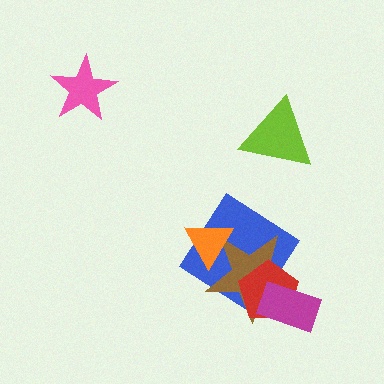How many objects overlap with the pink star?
0 objects overlap with the pink star.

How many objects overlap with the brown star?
4 objects overlap with the brown star.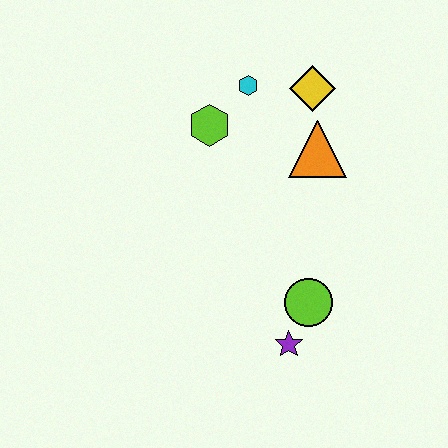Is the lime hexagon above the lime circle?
Yes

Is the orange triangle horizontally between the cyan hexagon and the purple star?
No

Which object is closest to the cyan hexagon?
The lime hexagon is closest to the cyan hexagon.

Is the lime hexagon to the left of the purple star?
Yes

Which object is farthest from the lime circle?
The cyan hexagon is farthest from the lime circle.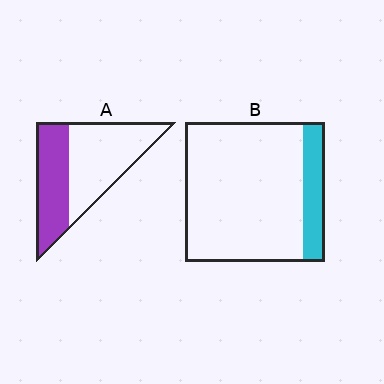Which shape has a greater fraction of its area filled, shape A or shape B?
Shape A.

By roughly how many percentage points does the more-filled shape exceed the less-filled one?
By roughly 25 percentage points (A over B).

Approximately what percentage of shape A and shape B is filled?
A is approximately 40% and B is approximately 15%.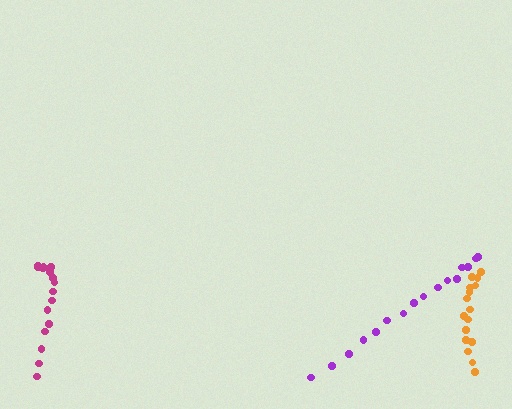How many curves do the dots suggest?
There are 3 distinct paths.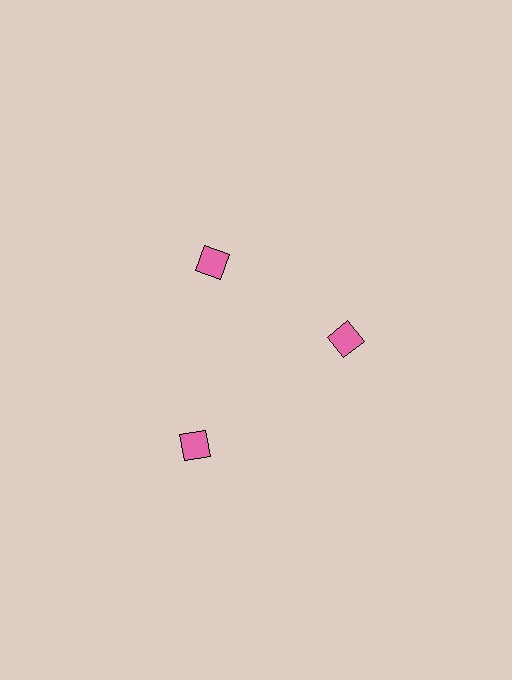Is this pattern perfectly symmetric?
No. The 3 pink diamonds are arranged in a ring, but one element near the 7 o'clock position is pushed outward from the center, breaking the 3-fold rotational symmetry.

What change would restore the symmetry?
The symmetry would be restored by moving it inward, back onto the ring so that all 3 diamonds sit at equal angles and equal distance from the center.